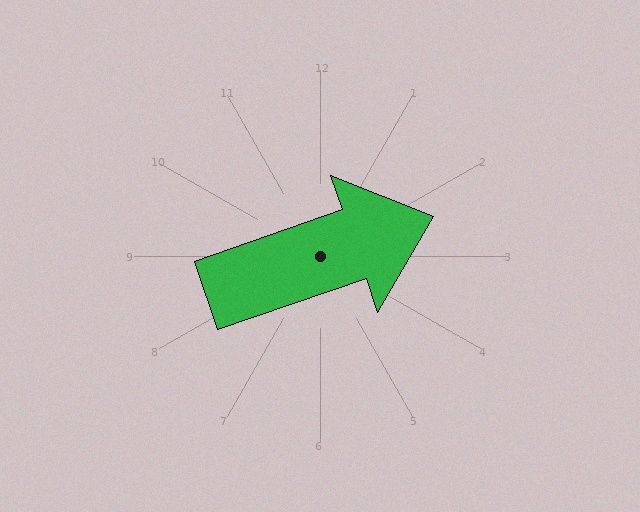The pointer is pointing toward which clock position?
Roughly 2 o'clock.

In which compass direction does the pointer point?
East.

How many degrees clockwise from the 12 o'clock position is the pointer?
Approximately 71 degrees.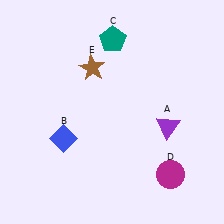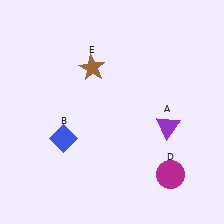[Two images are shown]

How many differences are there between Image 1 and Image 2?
There is 1 difference between the two images.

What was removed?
The teal pentagon (C) was removed in Image 2.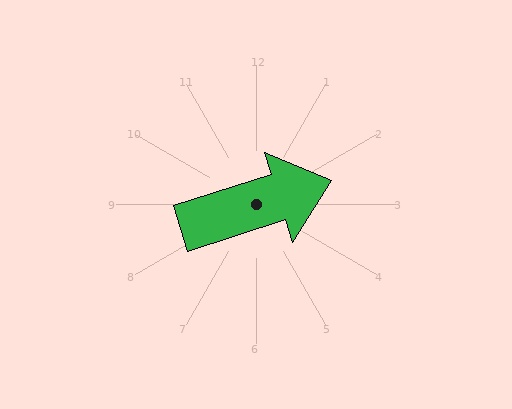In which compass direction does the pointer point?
East.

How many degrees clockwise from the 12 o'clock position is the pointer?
Approximately 72 degrees.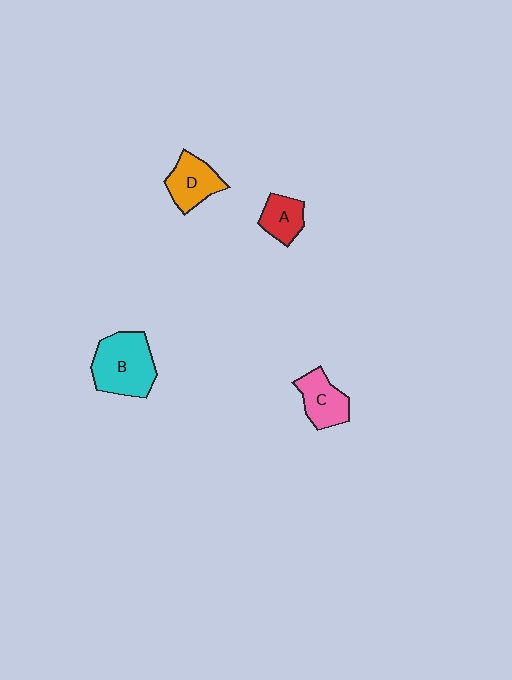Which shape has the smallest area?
Shape A (red).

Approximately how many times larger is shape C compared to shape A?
Approximately 1.3 times.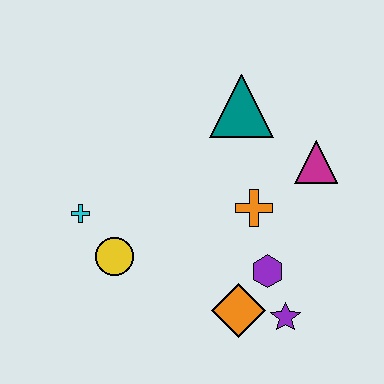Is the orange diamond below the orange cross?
Yes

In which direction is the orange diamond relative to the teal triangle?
The orange diamond is below the teal triangle.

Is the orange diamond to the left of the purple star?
Yes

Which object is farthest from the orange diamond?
The teal triangle is farthest from the orange diamond.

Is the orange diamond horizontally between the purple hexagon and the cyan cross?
Yes